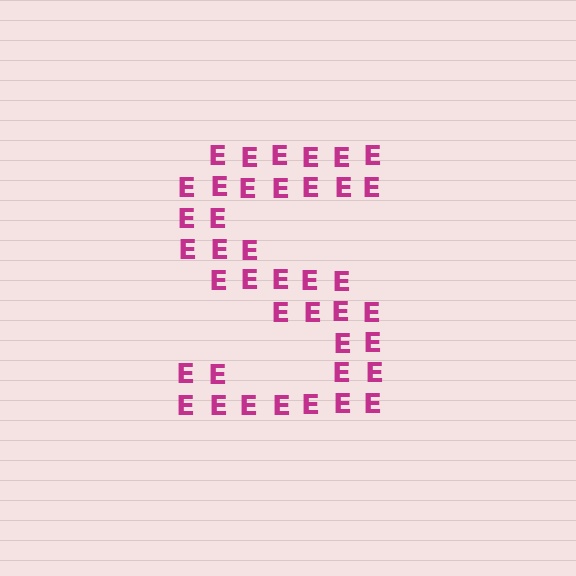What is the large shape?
The large shape is the letter S.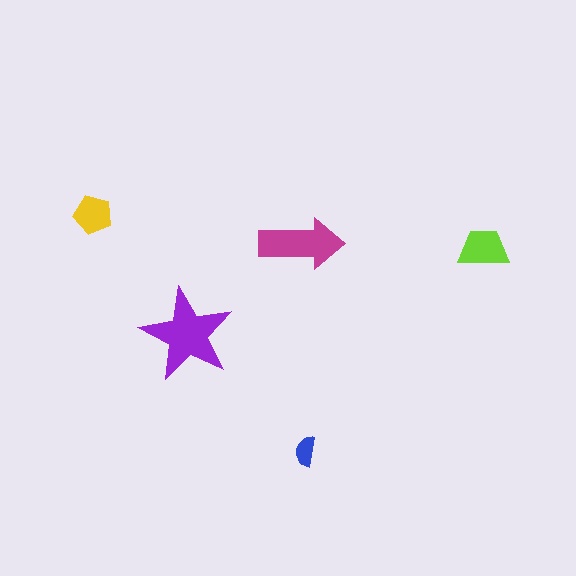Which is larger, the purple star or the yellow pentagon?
The purple star.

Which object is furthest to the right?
The lime trapezoid is rightmost.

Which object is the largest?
The purple star.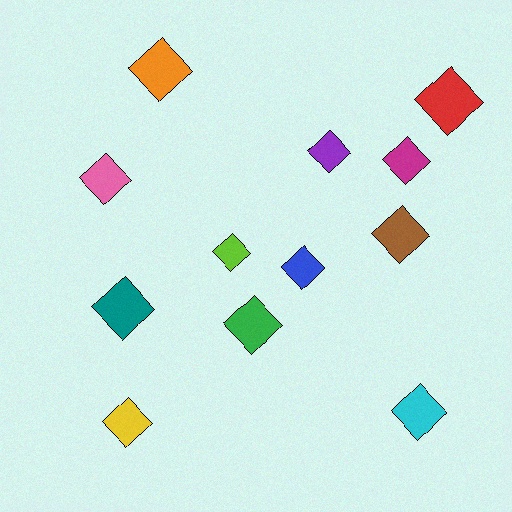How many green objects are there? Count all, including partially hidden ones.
There is 1 green object.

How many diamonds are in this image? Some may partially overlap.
There are 12 diamonds.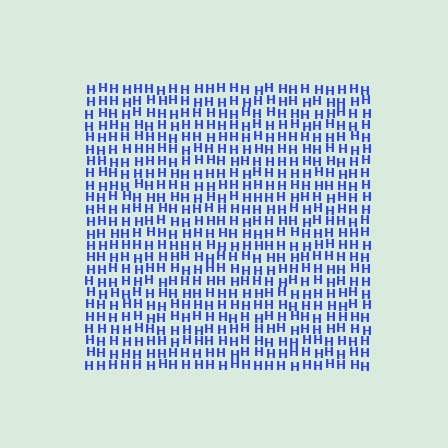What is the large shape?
The large shape is a square.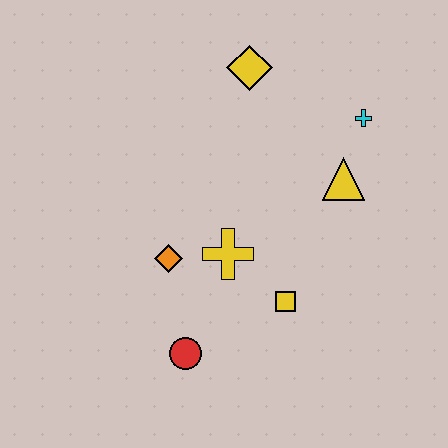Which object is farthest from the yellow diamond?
The red circle is farthest from the yellow diamond.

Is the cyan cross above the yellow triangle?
Yes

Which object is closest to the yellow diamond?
The cyan cross is closest to the yellow diamond.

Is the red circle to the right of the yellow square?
No